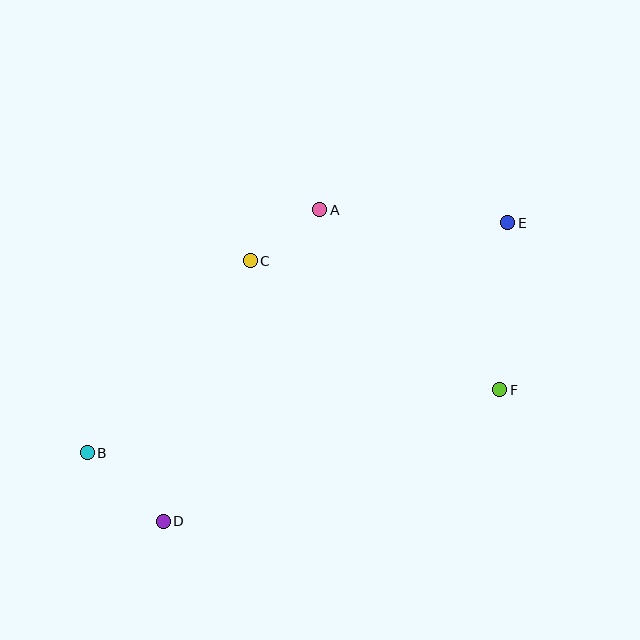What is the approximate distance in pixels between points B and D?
The distance between B and D is approximately 102 pixels.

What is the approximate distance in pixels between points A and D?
The distance between A and D is approximately 349 pixels.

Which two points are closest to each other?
Points A and C are closest to each other.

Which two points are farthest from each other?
Points B and E are farthest from each other.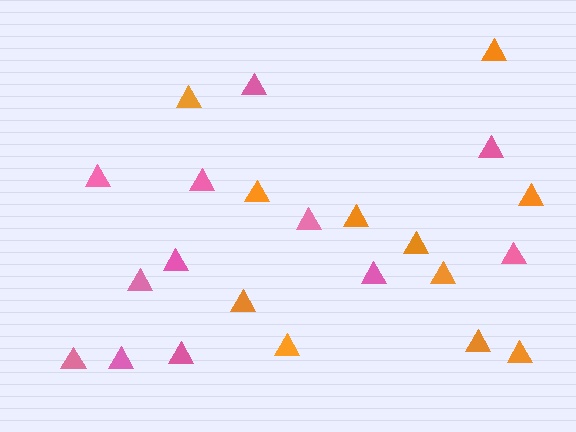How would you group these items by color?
There are 2 groups: one group of pink triangles (12) and one group of orange triangles (11).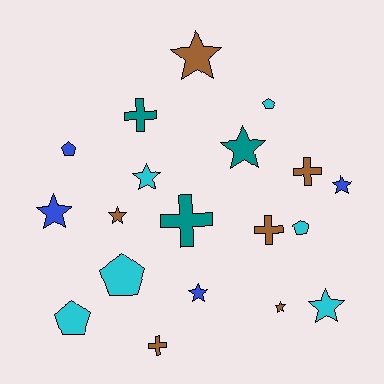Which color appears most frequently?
Cyan, with 6 objects.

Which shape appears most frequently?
Star, with 9 objects.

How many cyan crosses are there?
There are no cyan crosses.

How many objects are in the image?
There are 19 objects.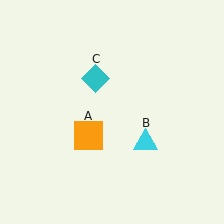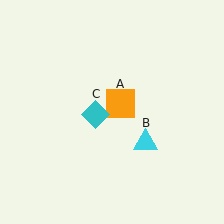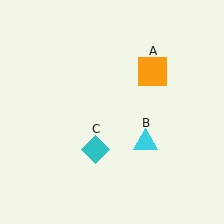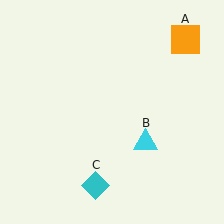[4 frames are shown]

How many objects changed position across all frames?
2 objects changed position: orange square (object A), cyan diamond (object C).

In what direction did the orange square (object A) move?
The orange square (object A) moved up and to the right.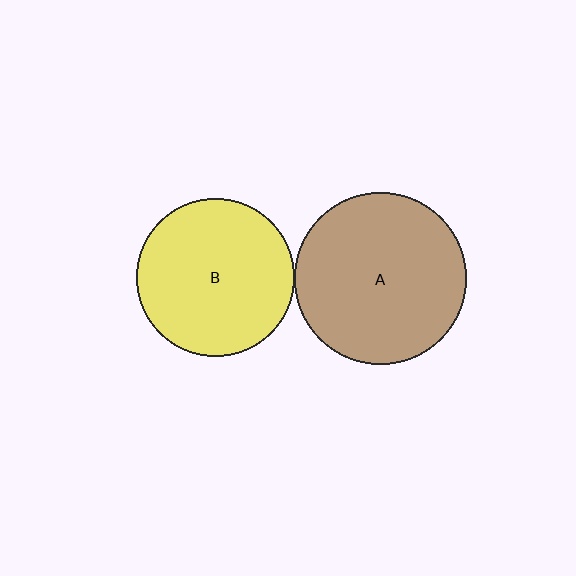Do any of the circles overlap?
No, none of the circles overlap.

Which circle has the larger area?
Circle A (brown).